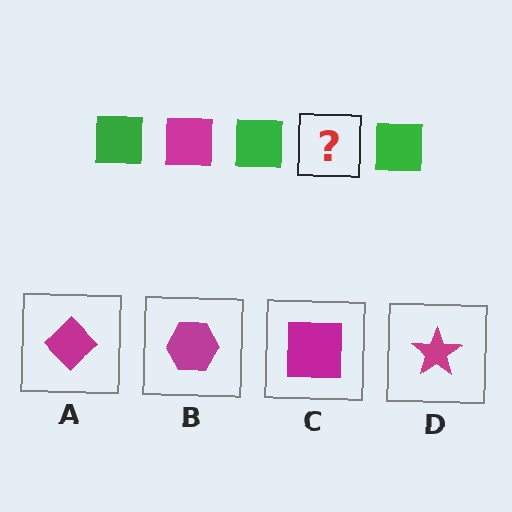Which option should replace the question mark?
Option C.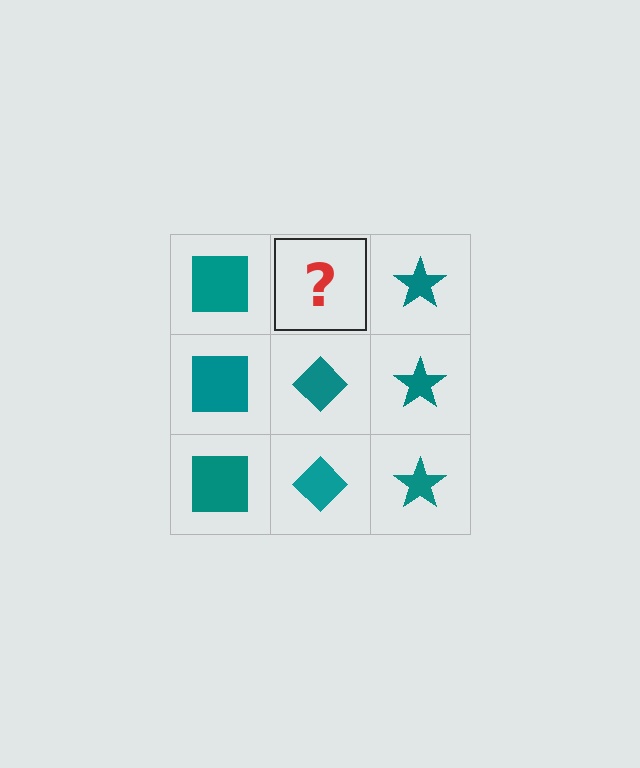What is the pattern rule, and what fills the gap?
The rule is that each column has a consistent shape. The gap should be filled with a teal diamond.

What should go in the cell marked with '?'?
The missing cell should contain a teal diamond.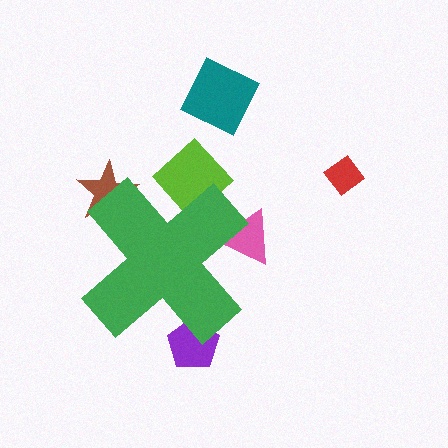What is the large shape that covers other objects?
A green cross.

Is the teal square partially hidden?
No, the teal square is fully visible.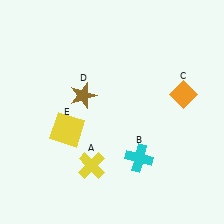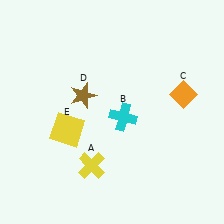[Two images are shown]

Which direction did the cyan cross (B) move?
The cyan cross (B) moved up.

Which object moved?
The cyan cross (B) moved up.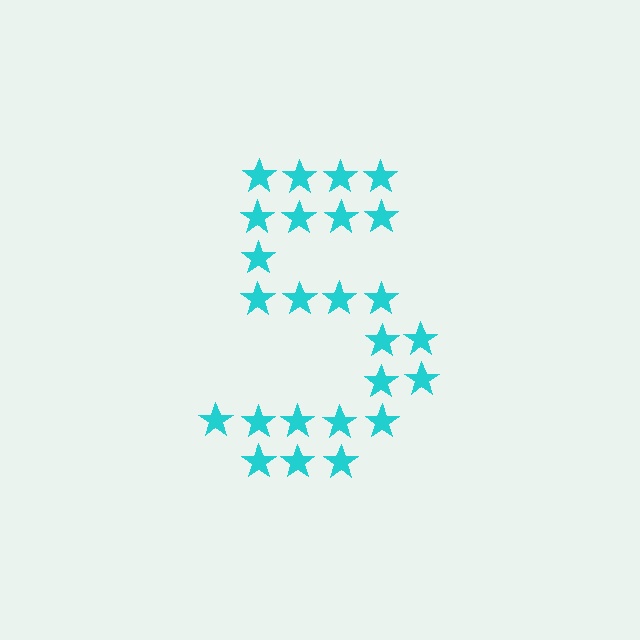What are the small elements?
The small elements are stars.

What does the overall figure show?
The overall figure shows the digit 5.